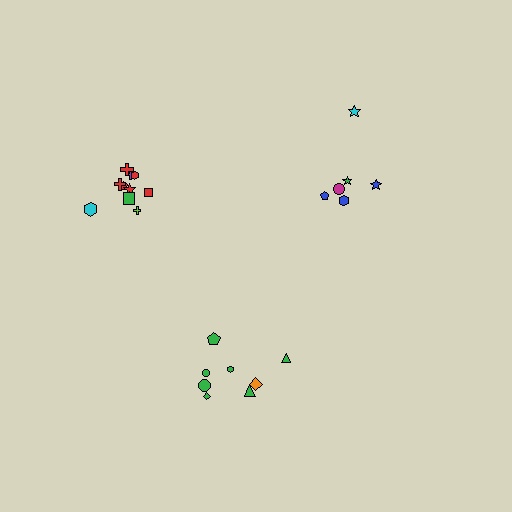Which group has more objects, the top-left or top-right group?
The top-left group.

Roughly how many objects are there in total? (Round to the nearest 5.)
Roughly 25 objects in total.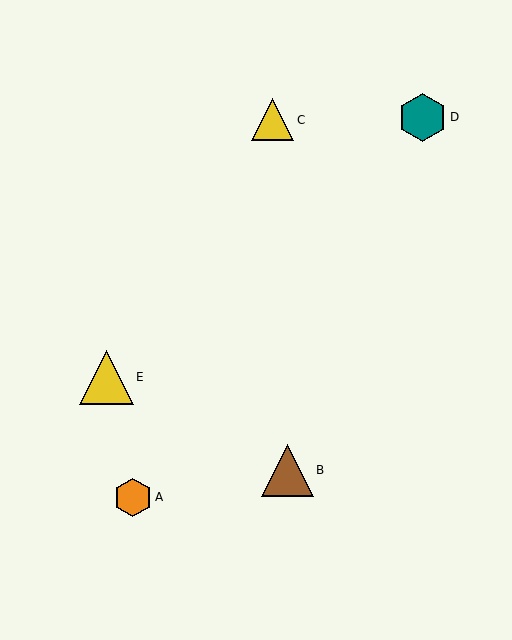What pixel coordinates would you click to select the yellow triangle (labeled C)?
Click at (273, 120) to select the yellow triangle C.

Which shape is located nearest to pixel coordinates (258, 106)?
The yellow triangle (labeled C) at (273, 120) is nearest to that location.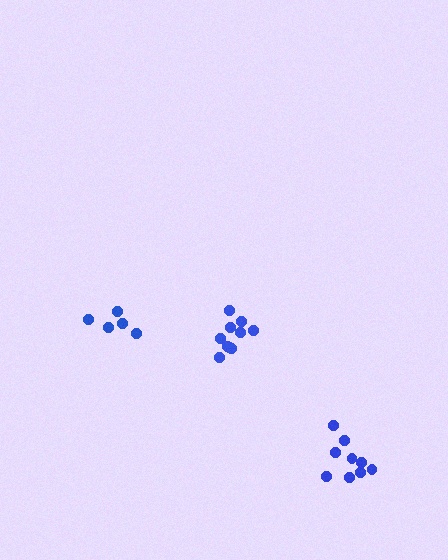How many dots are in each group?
Group 1: 9 dots, Group 2: 10 dots, Group 3: 5 dots (24 total).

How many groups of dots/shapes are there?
There are 3 groups.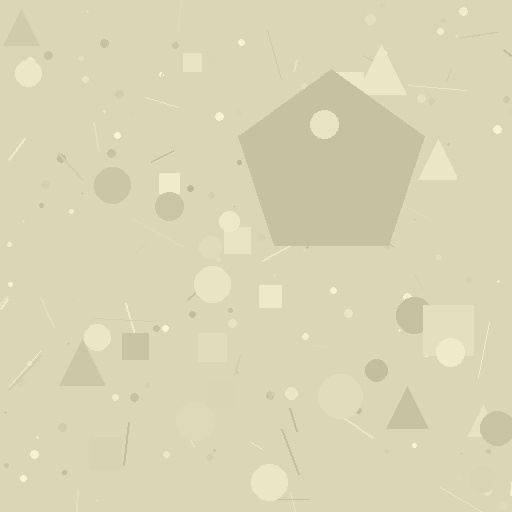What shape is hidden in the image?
A pentagon is hidden in the image.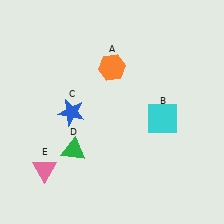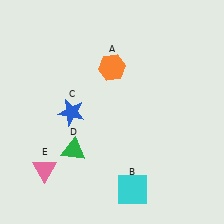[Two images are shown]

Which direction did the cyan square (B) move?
The cyan square (B) moved down.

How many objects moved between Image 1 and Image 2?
1 object moved between the two images.